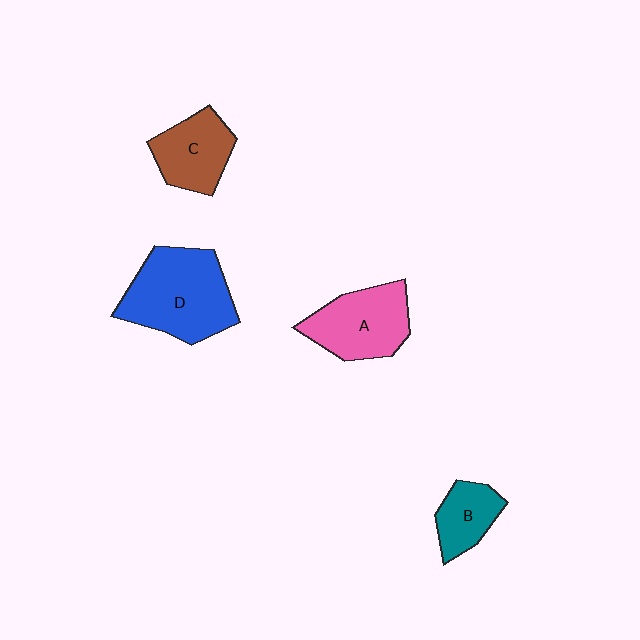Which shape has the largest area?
Shape D (blue).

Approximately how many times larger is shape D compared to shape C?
Approximately 1.7 times.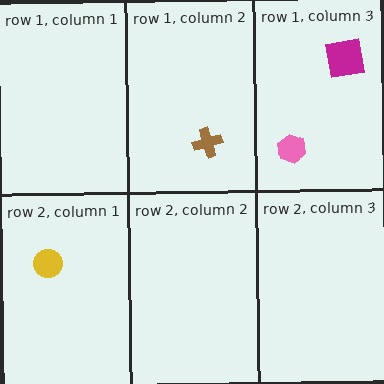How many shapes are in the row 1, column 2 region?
1.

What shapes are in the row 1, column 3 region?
The magenta square, the pink hexagon.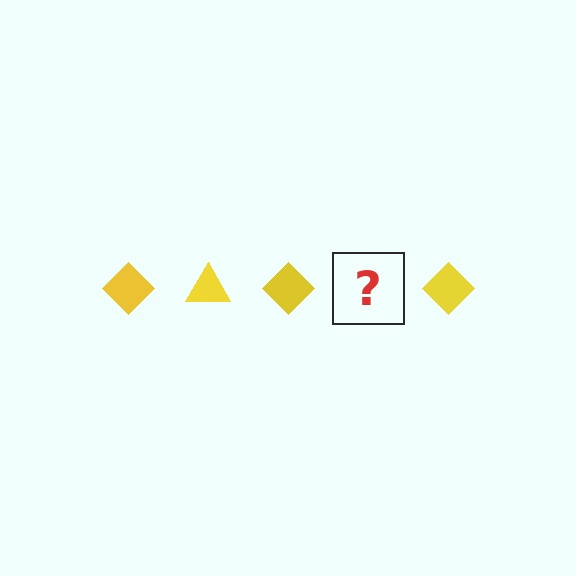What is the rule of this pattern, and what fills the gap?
The rule is that the pattern cycles through diamond, triangle shapes in yellow. The gap should be filled with a yellow triangle.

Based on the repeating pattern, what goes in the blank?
The blank should be a yellow triangle.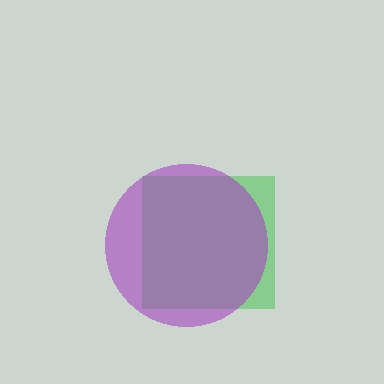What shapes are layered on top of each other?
The layered shapes are: a green square, a purple circle.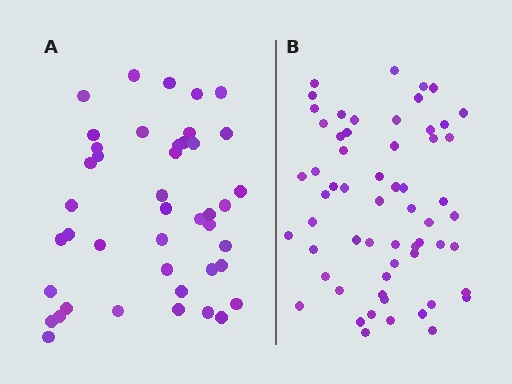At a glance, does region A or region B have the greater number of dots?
Region B (the right region) has more dots.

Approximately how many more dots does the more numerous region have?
Region B has approximately 15 more dots than region A.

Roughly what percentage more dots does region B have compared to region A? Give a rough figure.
About 40% more.